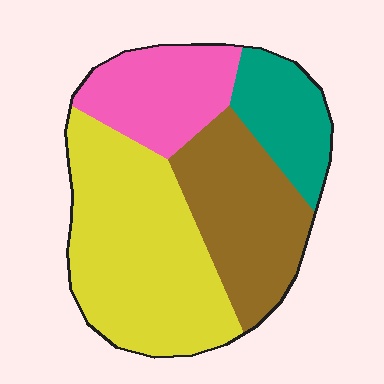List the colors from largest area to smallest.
From largest to smallest: yellow, brown, pink, teal.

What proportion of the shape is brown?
Brown takes up between a quarter and a half of the shape.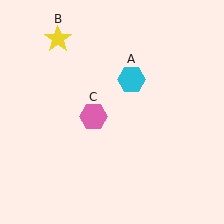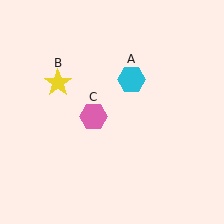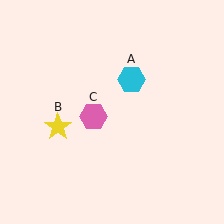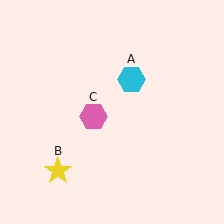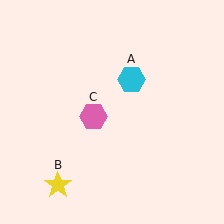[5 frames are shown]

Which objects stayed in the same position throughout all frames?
Cyan hexagon (object A) and pink hexagon (object C) remained stationary.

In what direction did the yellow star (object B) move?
The yellow star (object B) moved down.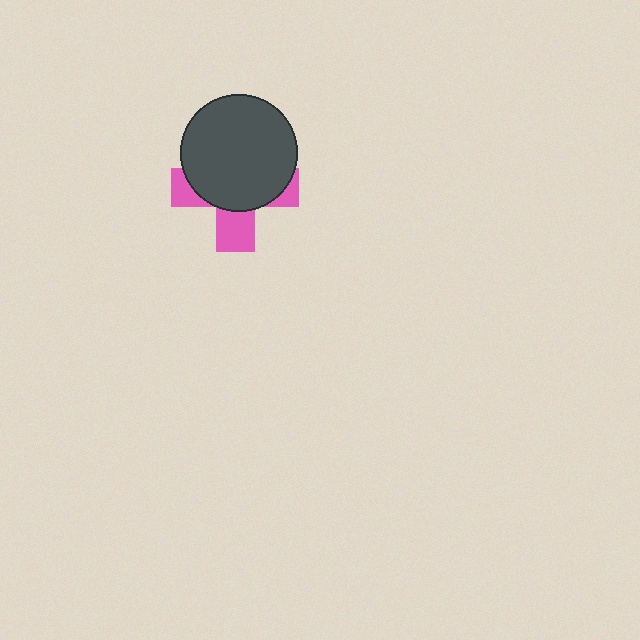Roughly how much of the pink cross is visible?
A small part of it is visible (roughly 36%).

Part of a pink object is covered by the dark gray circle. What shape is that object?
It is a cross.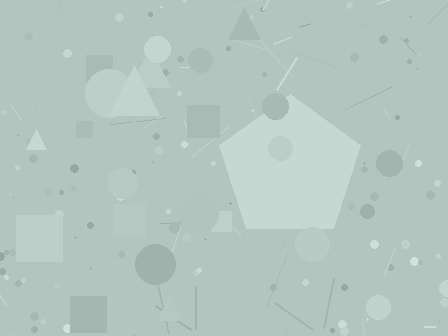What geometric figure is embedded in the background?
A pentagon is embedded in the background.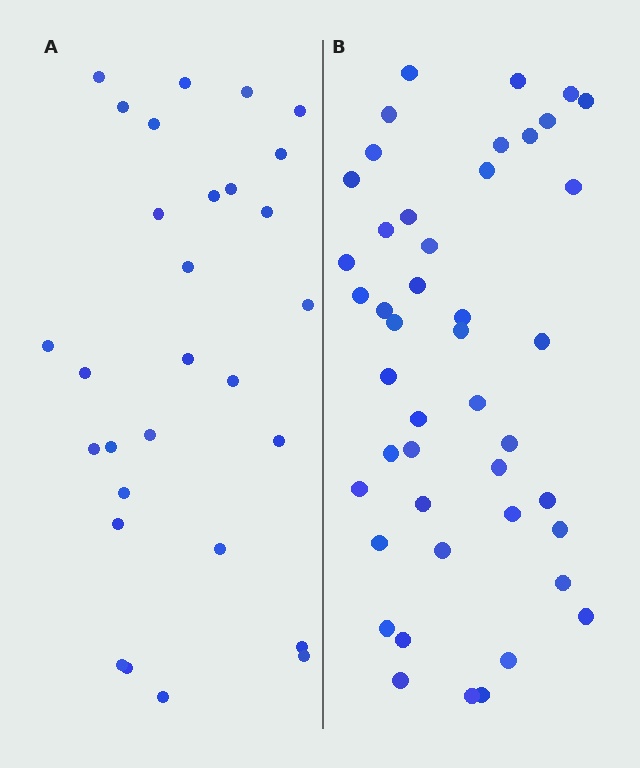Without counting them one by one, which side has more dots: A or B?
Region B (the right region) has more dots.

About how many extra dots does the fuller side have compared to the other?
Region B has approximately 15 more dots than region A.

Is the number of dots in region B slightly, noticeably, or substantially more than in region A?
Region B has substantially more. The ratio is roughly 1.6 to 1.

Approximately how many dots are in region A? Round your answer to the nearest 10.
About 30 dots. (The exact count is 29, which rounds to 30.)